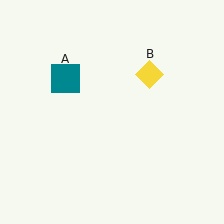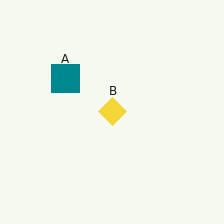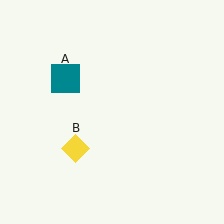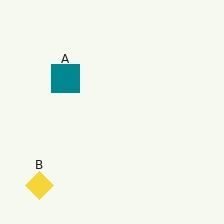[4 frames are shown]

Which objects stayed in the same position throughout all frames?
Teal square (object A) remained stationary.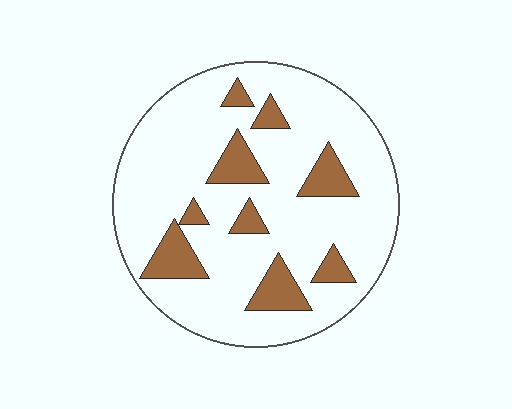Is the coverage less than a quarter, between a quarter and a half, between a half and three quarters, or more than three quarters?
Less than a quarter.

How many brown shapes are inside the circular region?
9.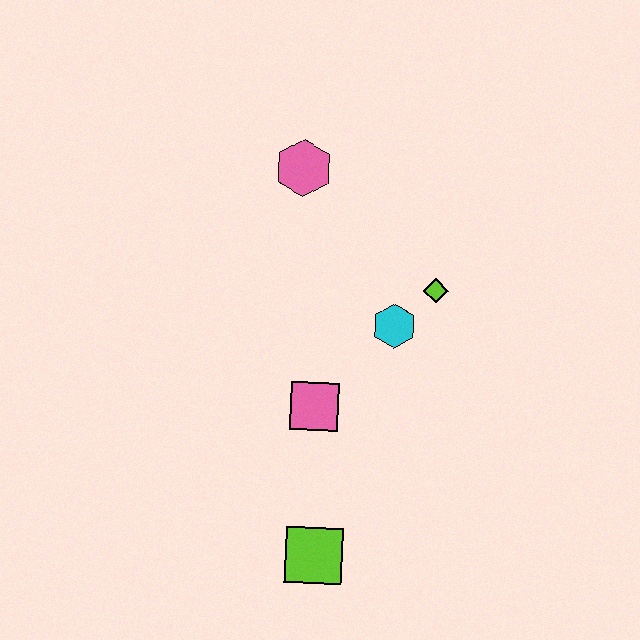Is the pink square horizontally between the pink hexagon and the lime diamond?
Yes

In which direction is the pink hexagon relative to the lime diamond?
The pink hexagon is to the left of the lime diamond.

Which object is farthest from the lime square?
The pink hexagon is farthest from the lime square.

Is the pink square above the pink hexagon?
No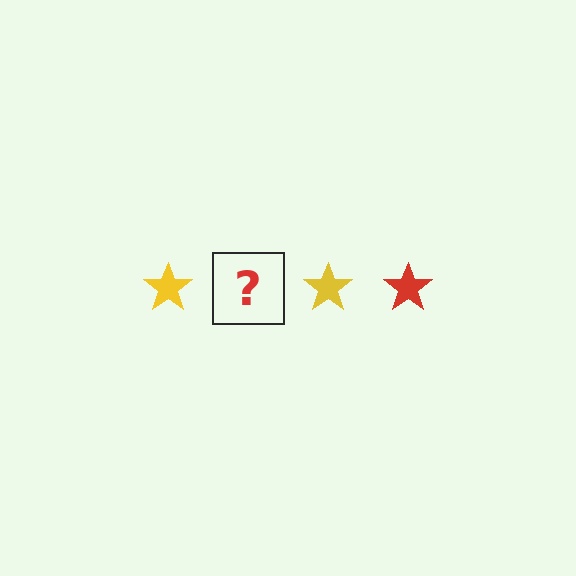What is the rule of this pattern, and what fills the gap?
The rule is that the pattern cycles through yellow, red stars. The gap should be filled with a red star.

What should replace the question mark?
The question mark should be replaced with a red star.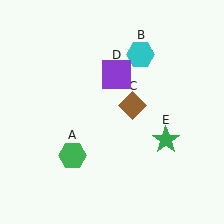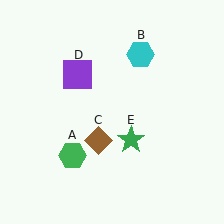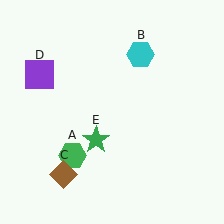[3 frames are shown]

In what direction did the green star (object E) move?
The green star (object E) moved left.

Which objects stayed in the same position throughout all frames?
Green hexagon (object A) and cyan hexagon (object B) remained stationary.